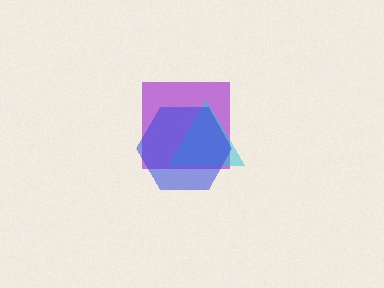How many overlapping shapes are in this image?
There are 3 overlapping shapes in the image.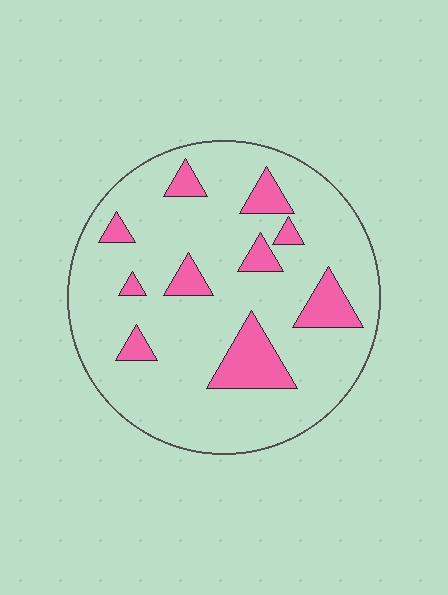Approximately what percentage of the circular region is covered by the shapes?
Approximately 15%.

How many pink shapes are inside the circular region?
10.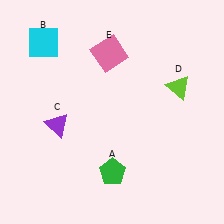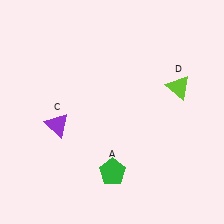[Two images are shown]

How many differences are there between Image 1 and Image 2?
There are 2 differences between the two images.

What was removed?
The pink square (E), the cyan square (B) were removed in Image 2.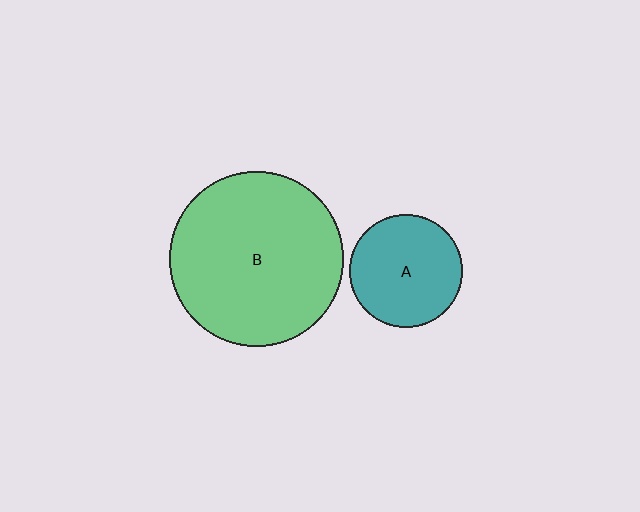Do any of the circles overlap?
No, none of the circles overlap.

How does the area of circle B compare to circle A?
Approximately 2.4 times.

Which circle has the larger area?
Circle B (green).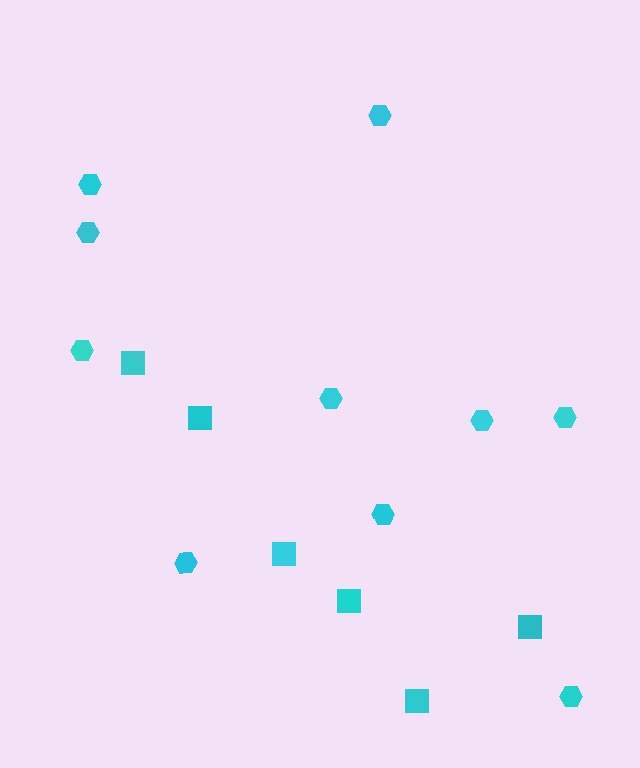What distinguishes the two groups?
There are 2 groups: one group of hexagons (10) and one group of squares (6).